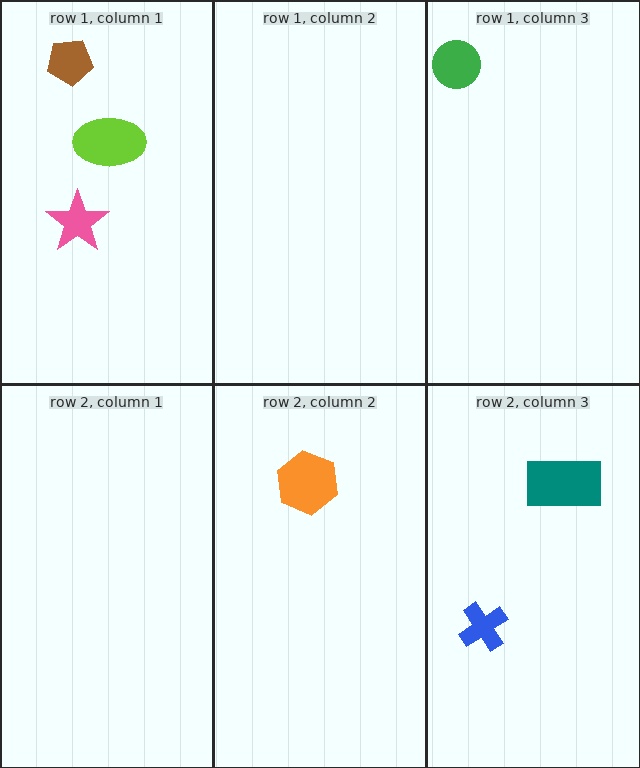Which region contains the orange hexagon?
The row 2, column 2 region.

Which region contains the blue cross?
The row 2, column 3 region.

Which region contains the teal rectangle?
The row 2, column 3 region.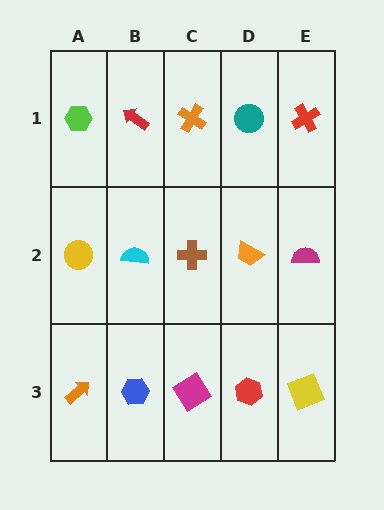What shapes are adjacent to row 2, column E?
A red cross (row 1, column E), a yellow square (row 3, column E), an orange trapezoid (row 2, column D).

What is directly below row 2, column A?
An orange arrow.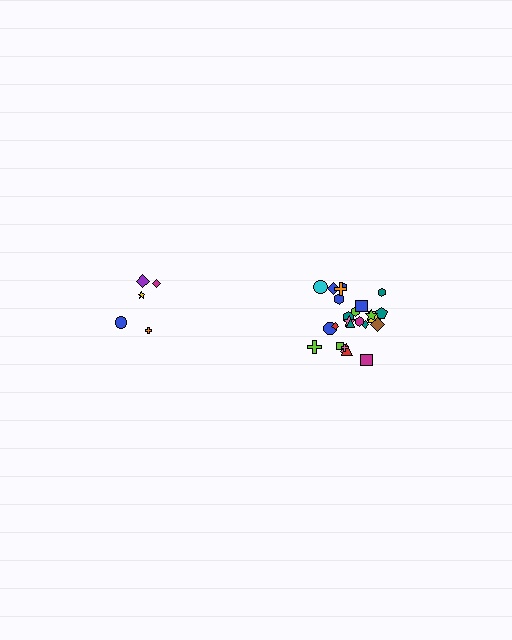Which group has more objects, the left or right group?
The right group.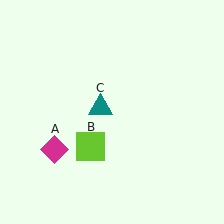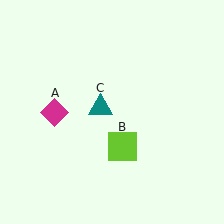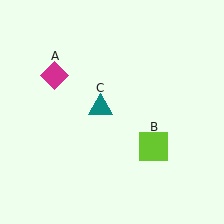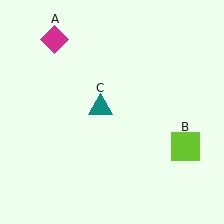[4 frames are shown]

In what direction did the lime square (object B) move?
The lime square (object B) moved right.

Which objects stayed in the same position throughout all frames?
Teal triangle (object C) remained stationary.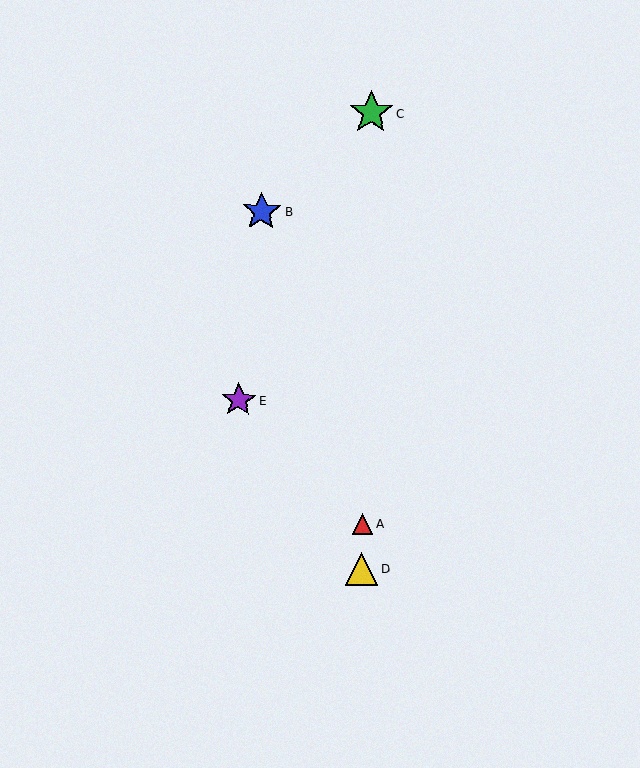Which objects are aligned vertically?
Objects A, C, D are aligned vertically.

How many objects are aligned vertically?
3 objects (A, C, D) are aligned vertically.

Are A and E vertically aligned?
No, A is at x≈363 and E is at x≈239.